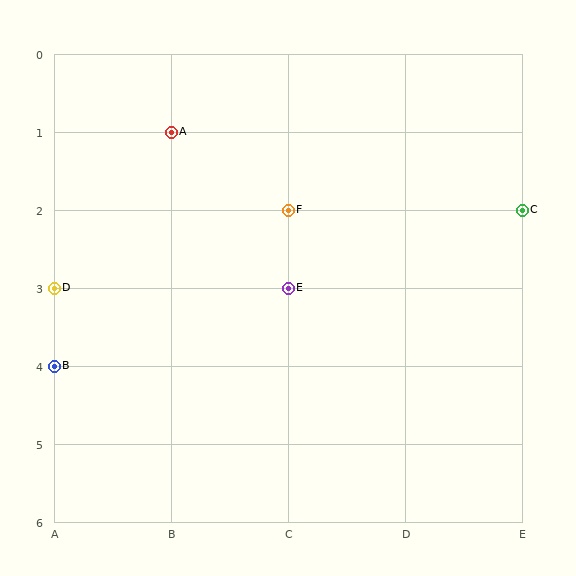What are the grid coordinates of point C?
Point C is at grid coordinates (E, 2).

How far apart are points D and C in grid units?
Points D and C are 4 columns and 1 row apart (about 4.1 grid units diagonally).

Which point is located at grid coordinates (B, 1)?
Point A is at (B, 1).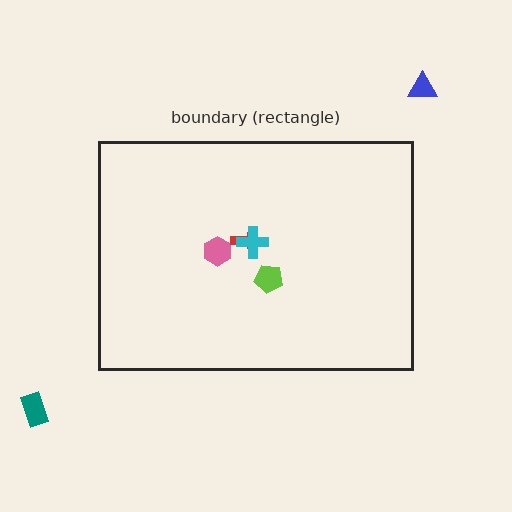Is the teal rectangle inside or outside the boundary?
Outside.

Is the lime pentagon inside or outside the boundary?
Inside.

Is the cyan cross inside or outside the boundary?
Inside.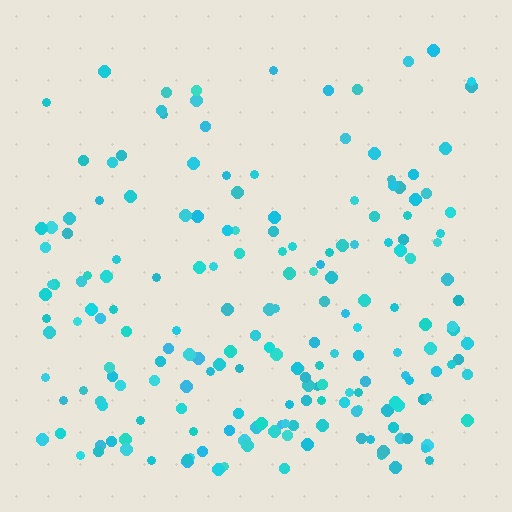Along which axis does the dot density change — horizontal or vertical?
Vertical.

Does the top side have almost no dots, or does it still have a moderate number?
Still a moderate number, just noticeably fewer than the bottom.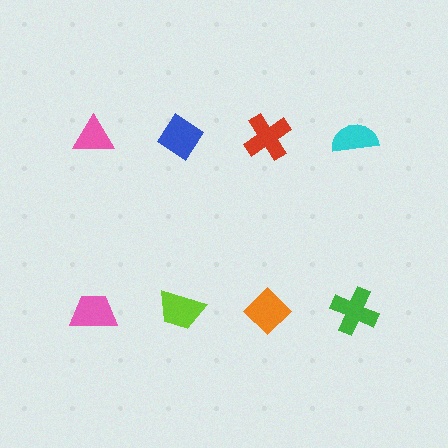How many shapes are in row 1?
4 shapes.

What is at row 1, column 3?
A red cross.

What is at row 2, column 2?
A lime trapezoid.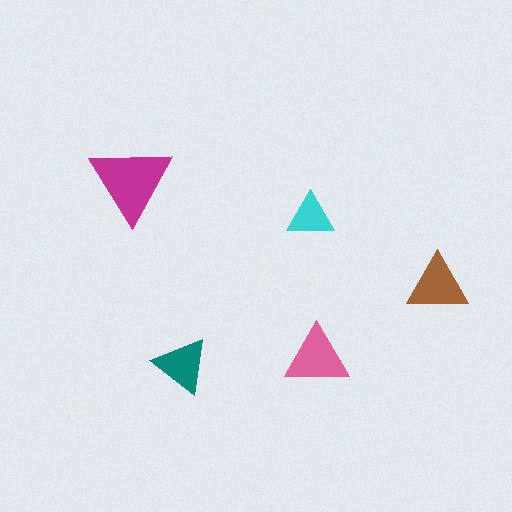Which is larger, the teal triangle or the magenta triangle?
The magenta one.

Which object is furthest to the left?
The magenta triangle is leftmost.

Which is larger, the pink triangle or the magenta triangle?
The magenta one.